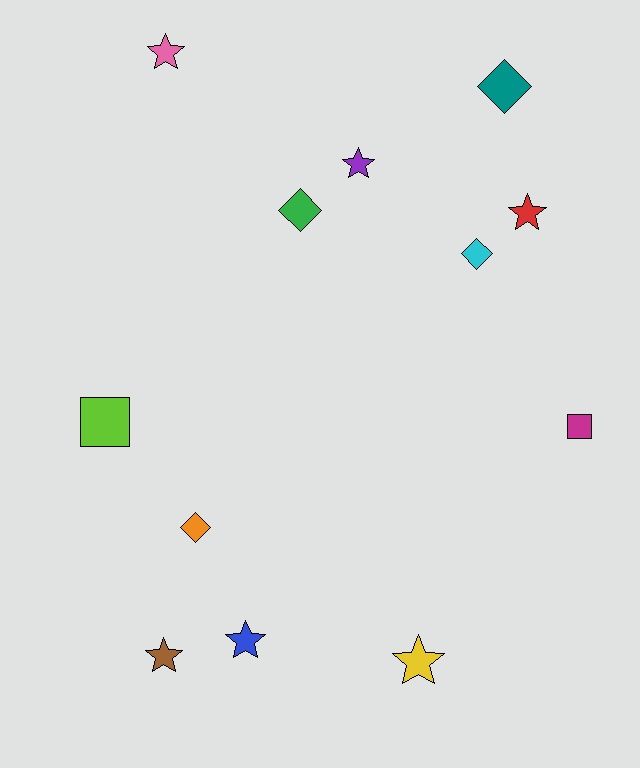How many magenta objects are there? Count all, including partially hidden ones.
There is 1 magenta object.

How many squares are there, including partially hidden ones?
There are 2 squares.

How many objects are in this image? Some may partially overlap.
There are 12 objects.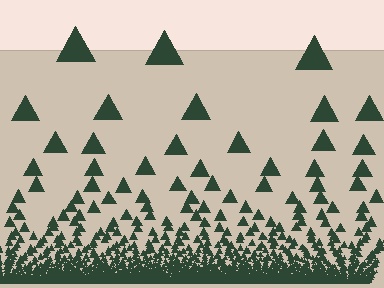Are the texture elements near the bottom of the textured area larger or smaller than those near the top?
Smaller. The gradient is inverted — elements near the bottom are smaller and denser.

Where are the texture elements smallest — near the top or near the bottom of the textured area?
Near the bottom.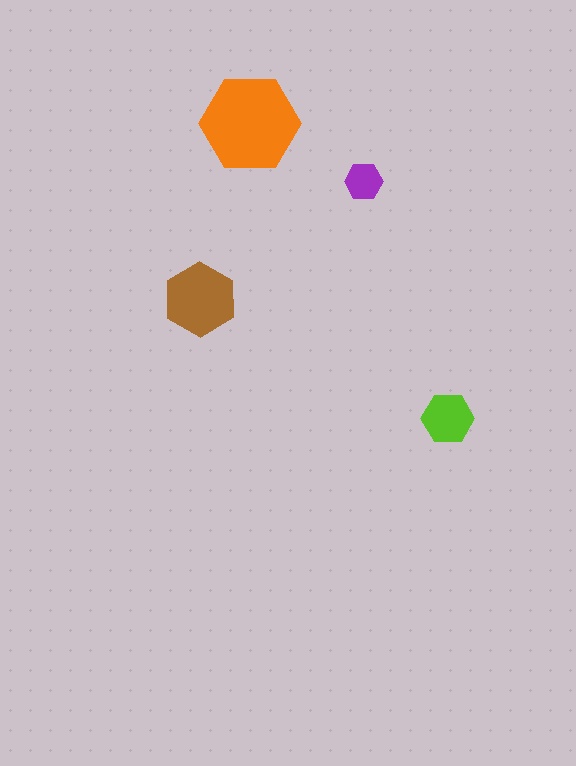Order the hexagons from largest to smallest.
the orange one, the brown one, the lime one, the purple one.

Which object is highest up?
The orange hexagon is topmost.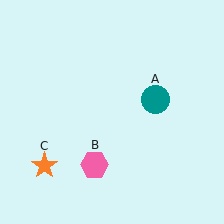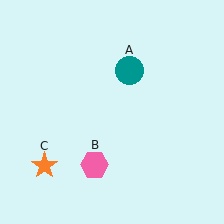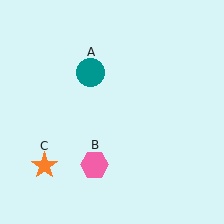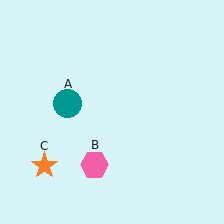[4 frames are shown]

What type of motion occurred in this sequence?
The teal circle (object A) rotated counterclockwise around the center of the scene.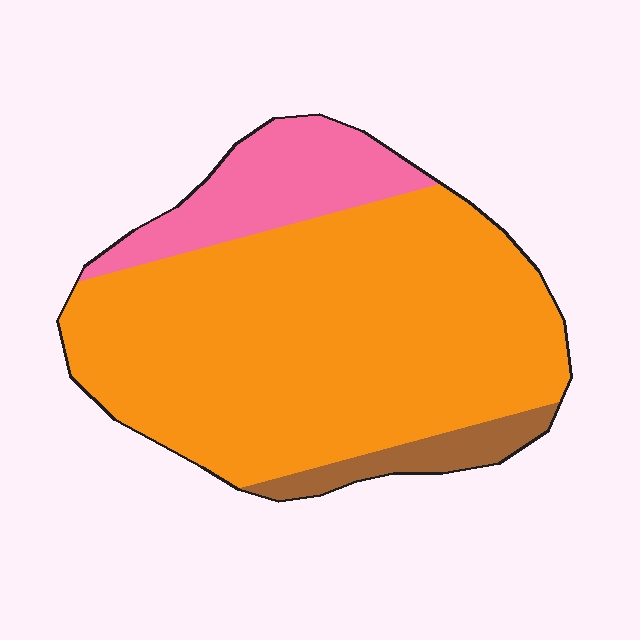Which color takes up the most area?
Orange, at roughly 75%.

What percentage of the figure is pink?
Pink takes up about one sixth (1/6) of the figure.